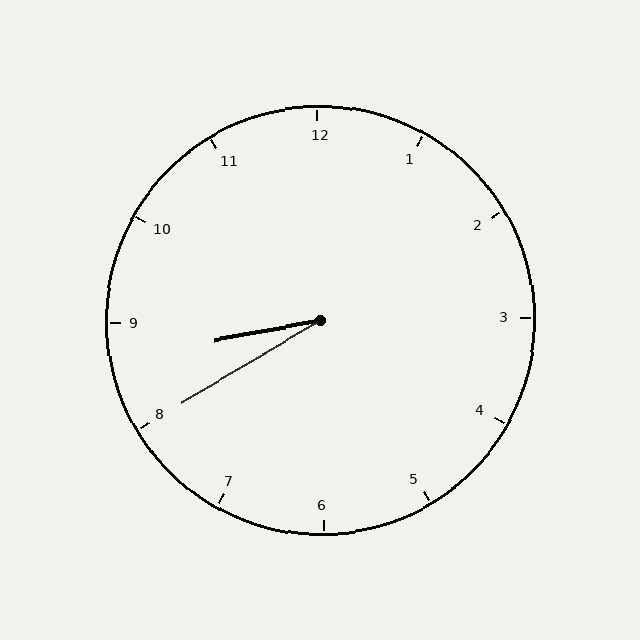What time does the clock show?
8:40.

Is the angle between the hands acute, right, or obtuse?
It is acute.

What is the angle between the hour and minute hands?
Approximately 20 degrees.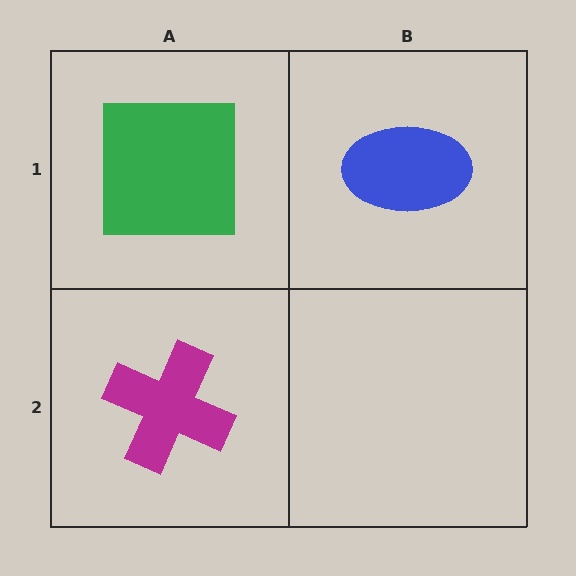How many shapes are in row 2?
1 shape.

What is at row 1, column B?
A blue ellipse.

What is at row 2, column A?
A magenta cross.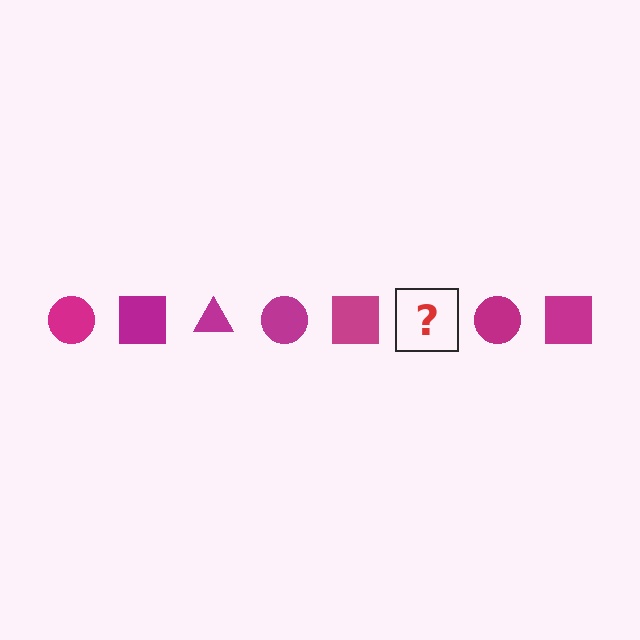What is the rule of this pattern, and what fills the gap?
The rule is that the pattern cycles through circle, square, triangle shapes in magenta. The gap should be filled with a magenta triangle.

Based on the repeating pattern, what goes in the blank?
The blank should be a magenta triangle.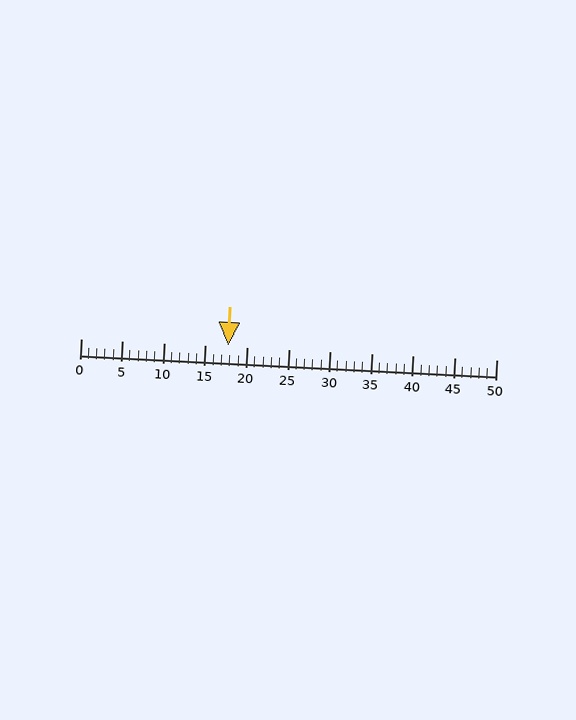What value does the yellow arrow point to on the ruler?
The yellow arrow points to approximately 18.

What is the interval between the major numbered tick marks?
The major tick marks are spaced 5 units apart.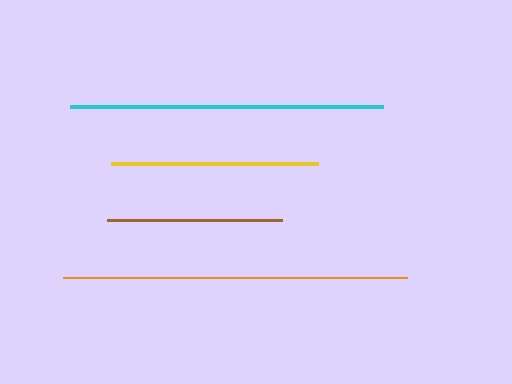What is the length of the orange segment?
The orange segment is approximately 344 pixels long.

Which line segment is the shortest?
The brown line is the shortest at approximately 175 pixels.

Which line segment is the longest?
The orange line is the longest at approximately 344 pixels.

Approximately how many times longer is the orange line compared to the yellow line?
The orange line is approximately 1.7 times the length of the yellow line.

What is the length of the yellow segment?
The yellow segment is approximately 207 pixels long.